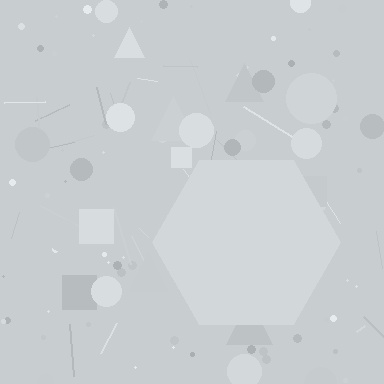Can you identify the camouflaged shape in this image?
The camouflaged shape is a hexagon.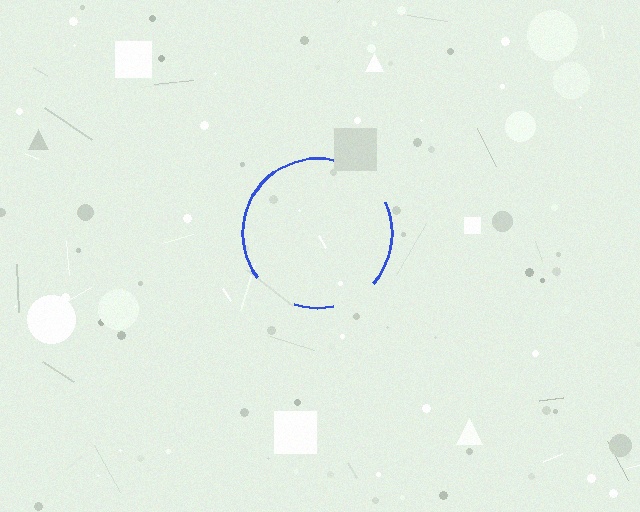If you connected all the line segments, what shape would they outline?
They would outline a circle.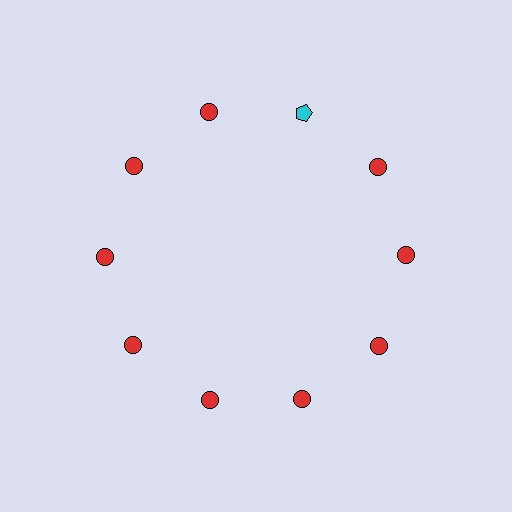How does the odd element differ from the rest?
It differs in both color (cyan instead of red) and shape (pentagon instead of circle).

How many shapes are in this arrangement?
There are 10 shapes arranged in a ring pattern.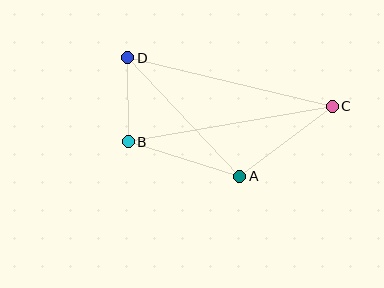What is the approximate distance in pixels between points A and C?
The distance between A and C is approximately 116 pixels.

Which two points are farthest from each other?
Points C and D are farthest from each other.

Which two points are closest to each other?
Points B and D are closest to each other.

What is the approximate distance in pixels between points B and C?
The distance between B and C is approximately 207 pixels.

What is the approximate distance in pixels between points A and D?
The distance between A and D is approximately 163 pixels.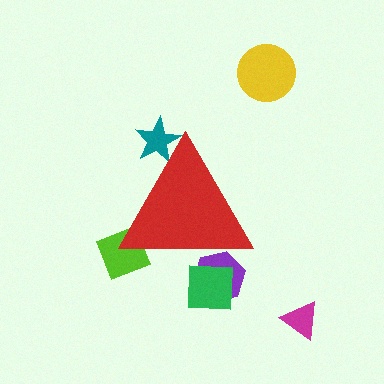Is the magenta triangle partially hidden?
No, the magenta triangle is fully visible.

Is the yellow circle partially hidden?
No, the yellow circle is fully visible.